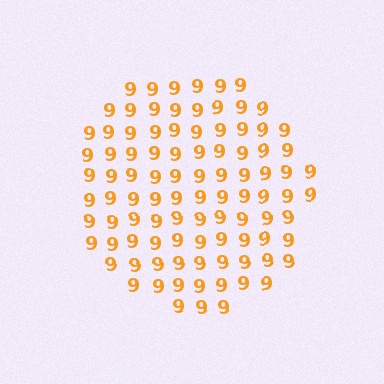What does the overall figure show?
The overall figure shows a circle.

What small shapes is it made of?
It is made of small digit 9's.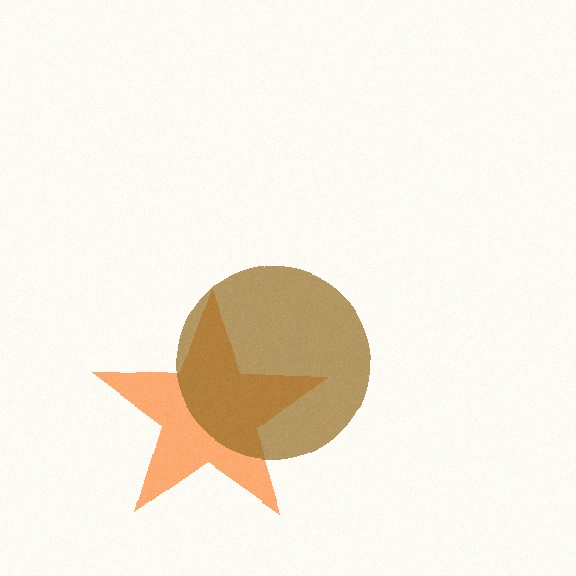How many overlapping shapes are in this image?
There are 2 overlapping shapes in the image.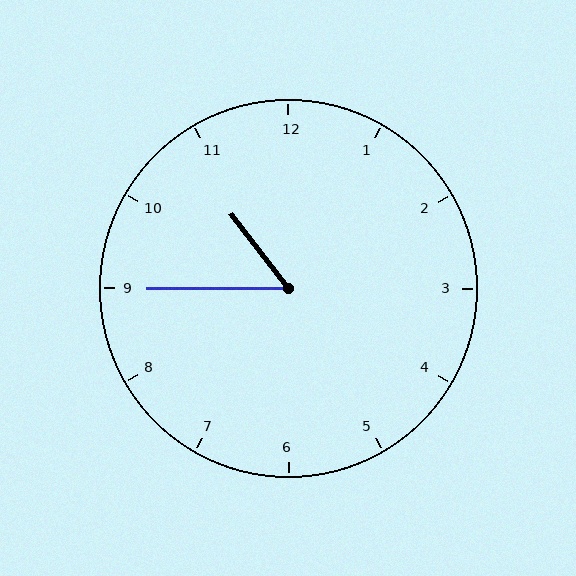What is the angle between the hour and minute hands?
Approximately 52 degrees.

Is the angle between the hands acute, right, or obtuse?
It is acute.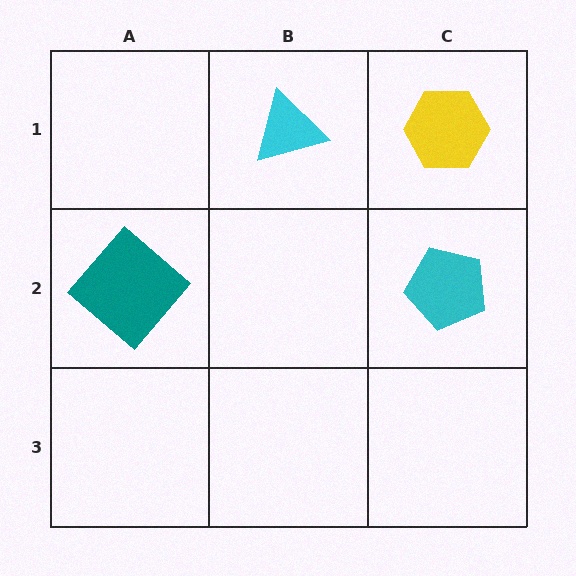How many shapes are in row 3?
0 shapes.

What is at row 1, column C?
A yellow hexagon.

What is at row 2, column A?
A teal diamond.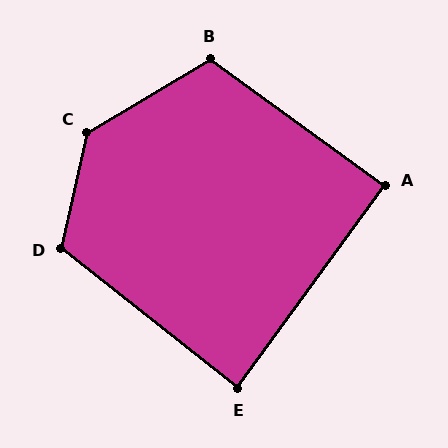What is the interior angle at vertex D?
Approximately 116 degrees (obtuse).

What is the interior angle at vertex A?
Approximately 90 degrees (approximately right).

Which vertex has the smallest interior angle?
E, at approximately 88 degrees.